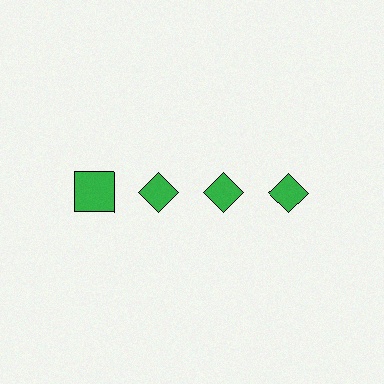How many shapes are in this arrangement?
There are 4 shapes arranged in a grid pattern.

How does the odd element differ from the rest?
It has a different shape: square instead of diamond.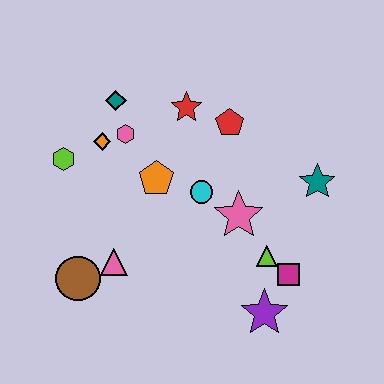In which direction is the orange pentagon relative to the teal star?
The orange pentagon is to the left of the teal star.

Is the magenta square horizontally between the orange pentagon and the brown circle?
No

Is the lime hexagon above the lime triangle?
Yes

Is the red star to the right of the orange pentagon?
Yes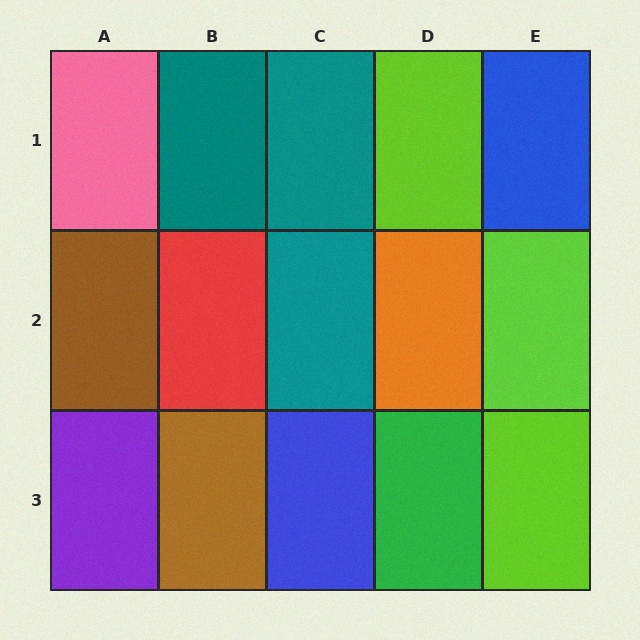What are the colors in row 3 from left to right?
Purple, brown, blue, green, lime.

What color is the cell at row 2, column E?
Lime.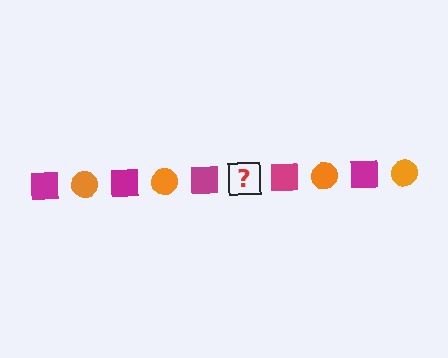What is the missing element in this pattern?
The missing element is an orange circle.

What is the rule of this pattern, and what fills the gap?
The rule is that the pattern alternates between magenta square and orange circle. The gap should be filled with an orange circle.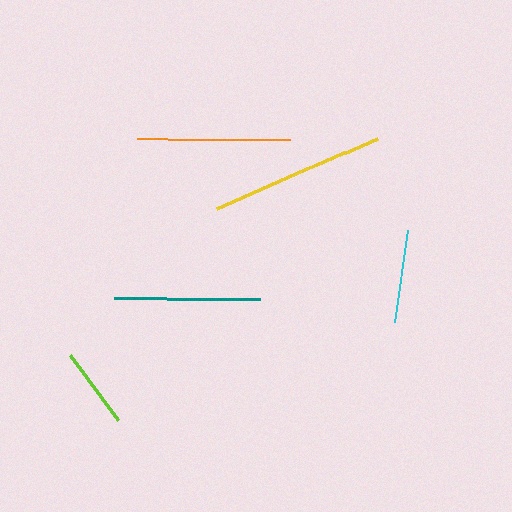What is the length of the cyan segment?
The cyan segment is approximately 93 pixels long.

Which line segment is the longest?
The yellow line is the longest at approximately 175 pixels.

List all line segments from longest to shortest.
From longest to shortest: yellow, orange, teal, cyan, lime.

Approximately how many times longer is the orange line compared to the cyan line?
The orange line is approximately 1.6 times the length of the cyan line.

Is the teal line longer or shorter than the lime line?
The teal line is longer than the lime line.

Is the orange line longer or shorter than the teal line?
The orange line is longer than the teal line.